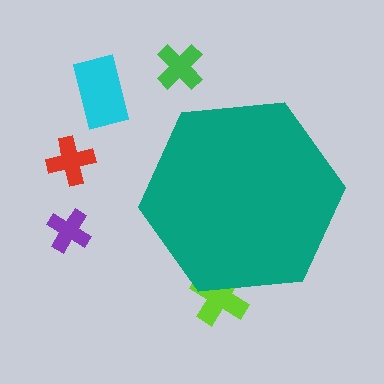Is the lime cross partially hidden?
Yes, the lime cross is partially hidden behind the teal hexagon.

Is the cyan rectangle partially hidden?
No, the cyan rectangle is fully visible.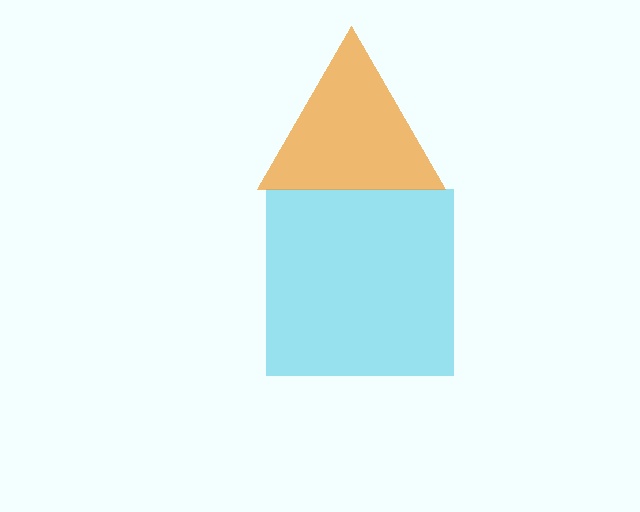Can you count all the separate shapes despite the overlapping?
Yes, there are 2 separate shapes.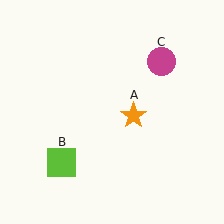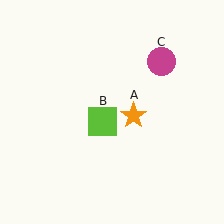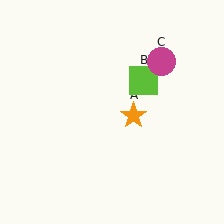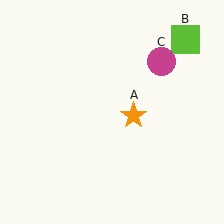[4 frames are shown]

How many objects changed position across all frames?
1 object changed position: lime square (object B).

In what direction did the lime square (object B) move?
The lime square (object B) moved up and to the right.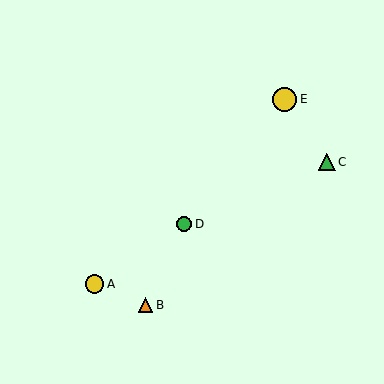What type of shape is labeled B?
Shape B is an orange triangle.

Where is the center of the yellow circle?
The center of the yellow circle is at (95, 284).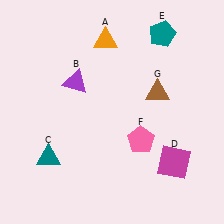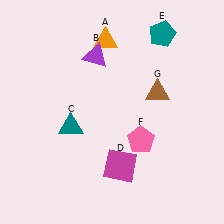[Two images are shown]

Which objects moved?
The objects that moved are: the purple triangle (B), the teal triangle (C), the magenta square (D).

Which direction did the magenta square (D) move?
The magenta square (D) moved left.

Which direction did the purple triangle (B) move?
The purple triangle (B) moved up.